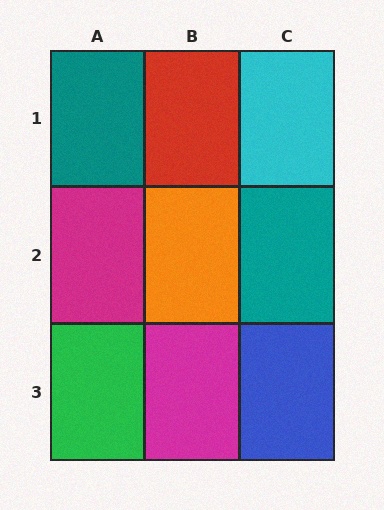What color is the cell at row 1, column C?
Cyan.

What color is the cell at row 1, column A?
Teal.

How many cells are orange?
1 cell is orange.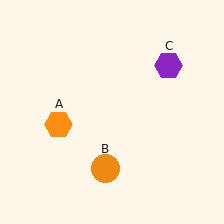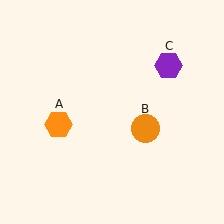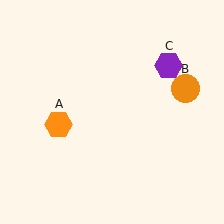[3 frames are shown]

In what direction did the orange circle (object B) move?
The orange circle (object B) moved up and to the right.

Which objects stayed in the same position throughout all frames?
Orange hexagon (object A) and purple hexagon (object C) remained stationary.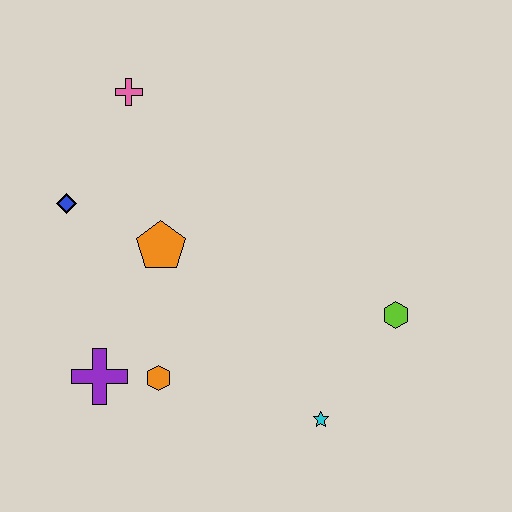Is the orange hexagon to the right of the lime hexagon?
No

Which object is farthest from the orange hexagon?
The pink cross is farthest from the orange hexagon.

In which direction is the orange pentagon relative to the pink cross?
The orange pentagon is below the pink cross.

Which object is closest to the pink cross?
The blue diamond is closest to the pink cross.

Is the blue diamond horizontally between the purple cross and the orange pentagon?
No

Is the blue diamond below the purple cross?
No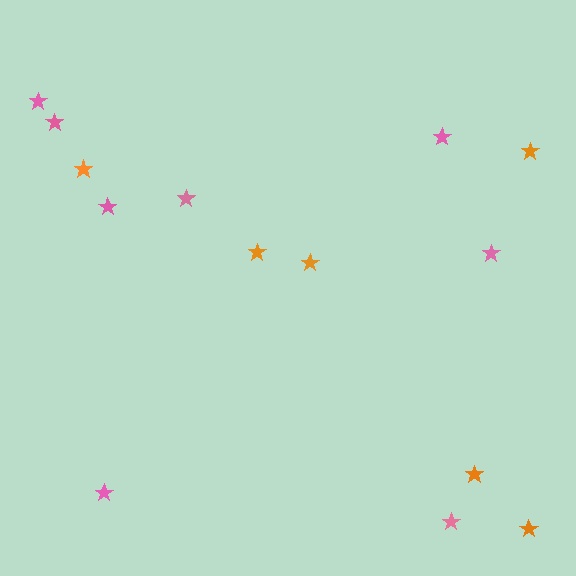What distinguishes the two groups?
There are 2 groups: one group of orange stars (6) and one group of pink stars (8).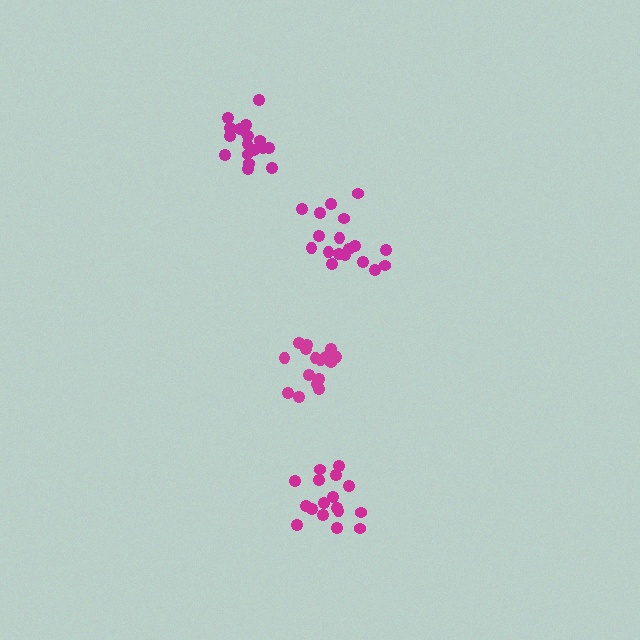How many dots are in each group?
Group 1: 16 dots, Group 2: 18 dots, Group 3: 17 dots, Group 4: 18 dots (69 total).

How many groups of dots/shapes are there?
There are 4 groups.